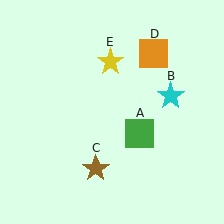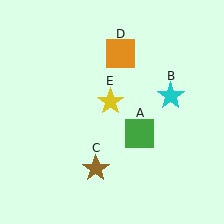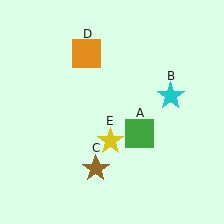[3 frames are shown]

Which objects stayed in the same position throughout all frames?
Green square (object A) and cyan star (object B) and brown star (object C) remained stationary.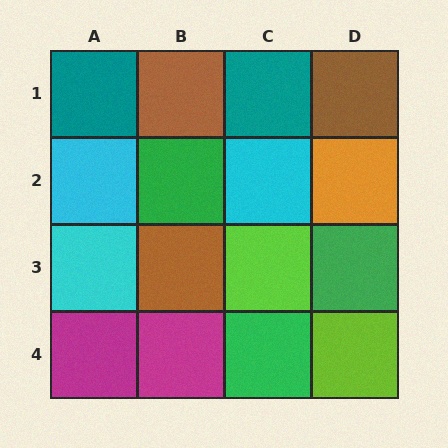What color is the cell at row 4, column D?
Lime.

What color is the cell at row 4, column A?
Magenta.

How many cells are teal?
2 cells are teal.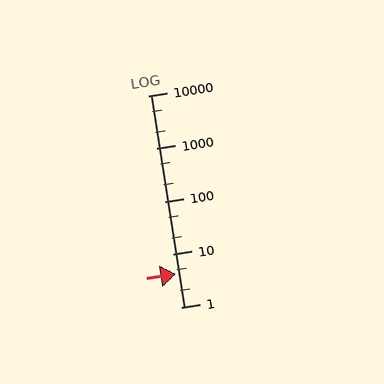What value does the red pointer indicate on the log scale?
The pointer indicates approximately 4.2.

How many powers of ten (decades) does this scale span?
The scale spans 4 decades, from 1 to 10000.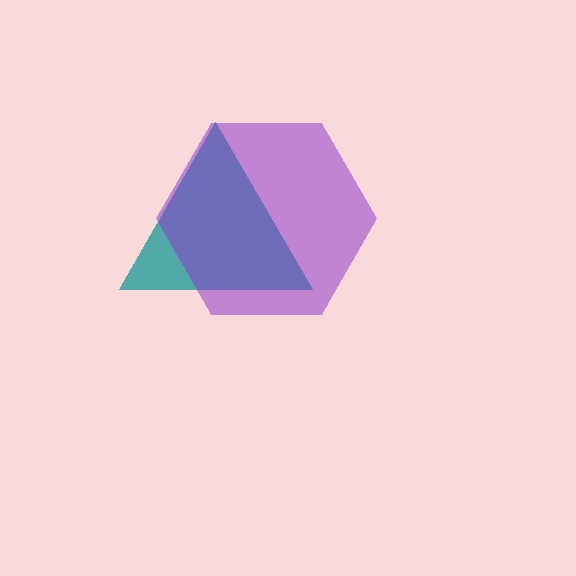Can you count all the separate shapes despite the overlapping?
Yes, there are 2 separate shapes.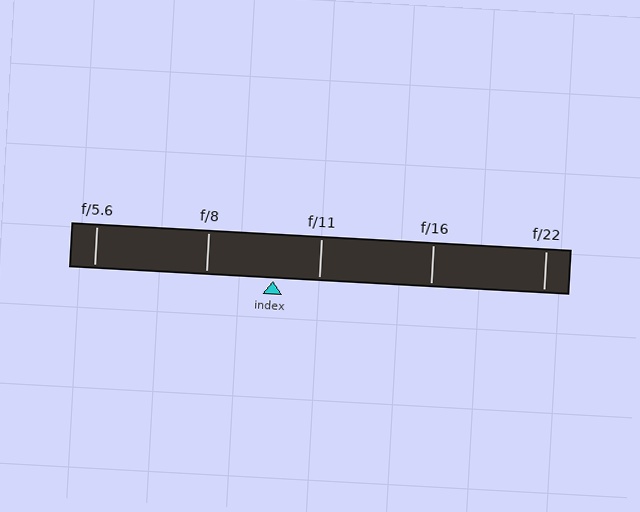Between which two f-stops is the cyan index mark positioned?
The index mark is between f/8 and f/11.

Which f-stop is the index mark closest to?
The index mark is closest to f/11.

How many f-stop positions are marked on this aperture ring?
There are 5 f-stop positions marked.